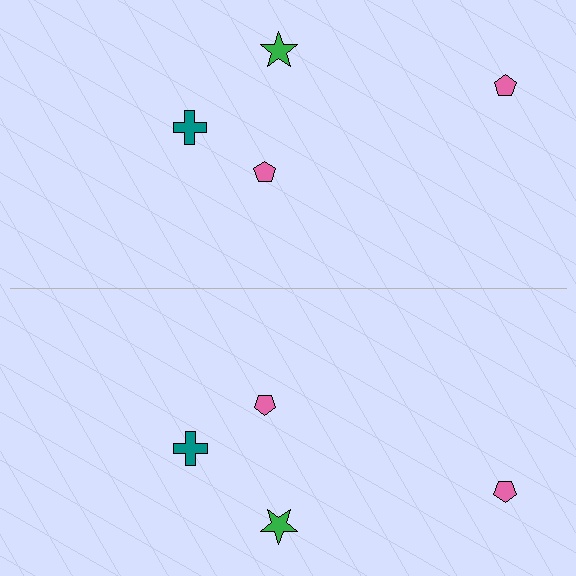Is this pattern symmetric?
Yes, this pattern has bilateral (reflection) symmetry.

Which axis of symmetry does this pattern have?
The pattern has a horizontal axis of symmetry running through the center of the image.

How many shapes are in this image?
There are 8 shapes in this image.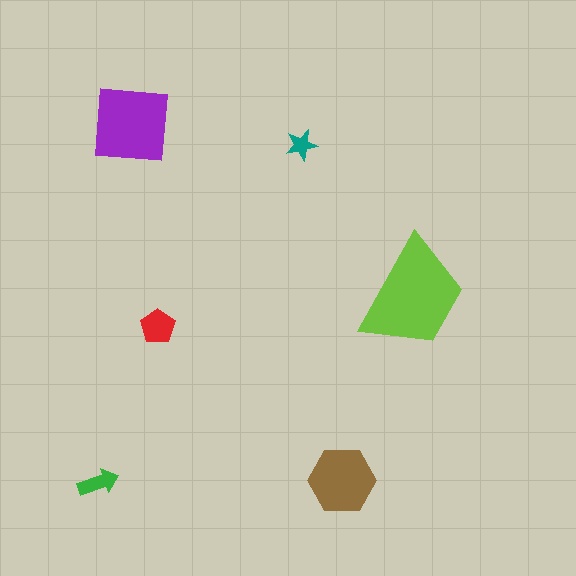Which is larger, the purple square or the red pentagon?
The purple square.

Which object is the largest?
The lime trapezoid.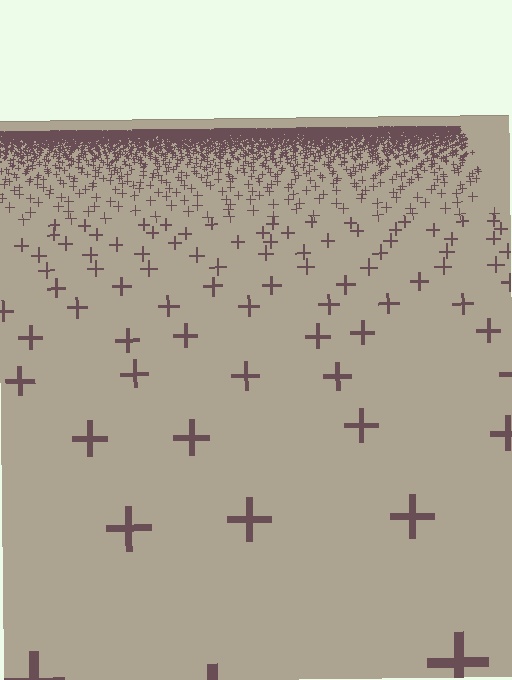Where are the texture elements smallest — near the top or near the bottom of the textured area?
Near the top.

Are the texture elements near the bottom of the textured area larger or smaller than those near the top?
Larger. Near the bottom, elements are closer to the viewer and appear at a bigger on-screen size.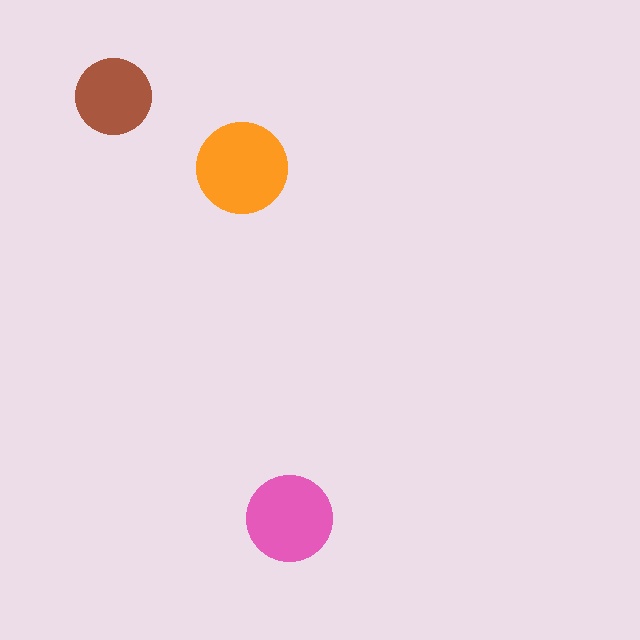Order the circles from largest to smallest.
the orange one, the pink one, the brown one.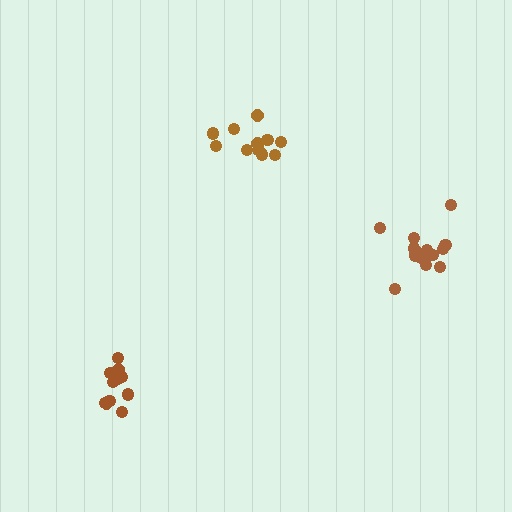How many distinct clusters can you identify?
There are 3 distinct clusters.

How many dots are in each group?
Group 1: 13 dots, Group 2: 11 dots, Group 3: 14 dots (38 total).